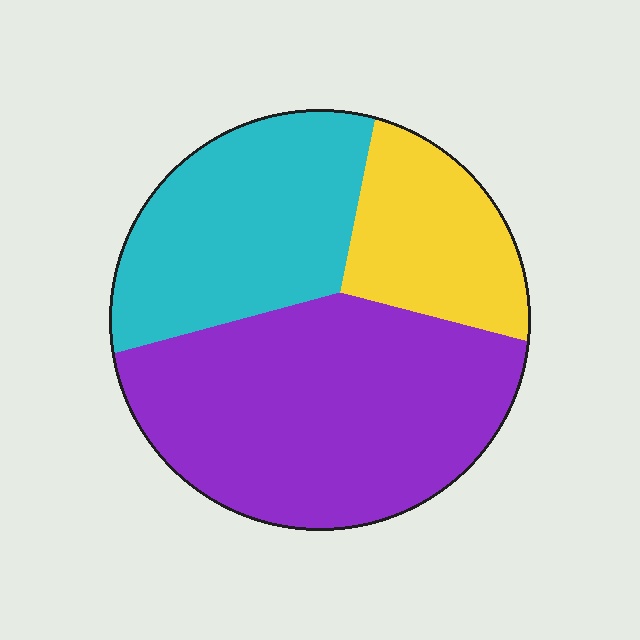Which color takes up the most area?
Purple, at roughly 50%.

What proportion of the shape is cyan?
Cyan covers 31% of the shape.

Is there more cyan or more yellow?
Cyan.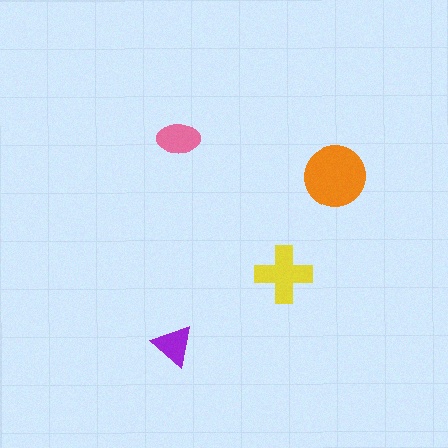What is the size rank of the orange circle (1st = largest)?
1st.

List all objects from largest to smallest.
The orange circle, the yellow cross, the pink ellipse, the purple triangle.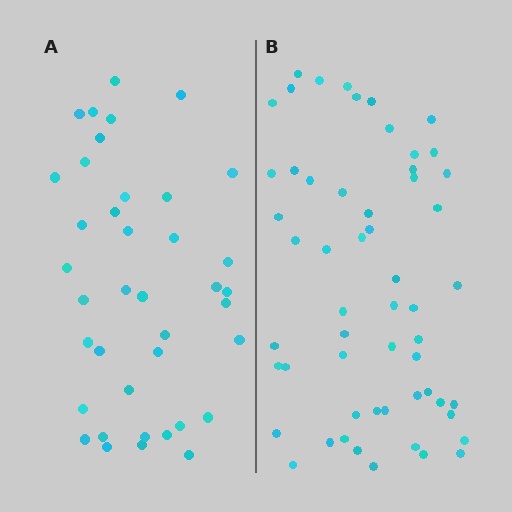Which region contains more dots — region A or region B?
Region B (the right region) has more dots.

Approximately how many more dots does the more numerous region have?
Region B has approximately 15 more dots than region A.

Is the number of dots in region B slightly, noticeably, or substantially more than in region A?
Region B has noticeably more, but not dramatically so. The ratio is roughly 1.4 to 1.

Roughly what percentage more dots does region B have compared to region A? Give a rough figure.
About 45% more.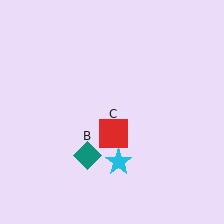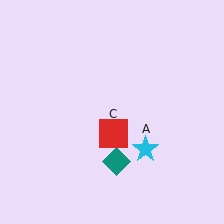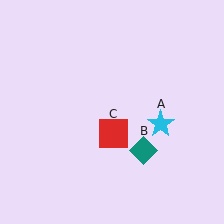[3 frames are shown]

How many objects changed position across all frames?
2 objects changed position: cyan star (object A), teal diamond (object B).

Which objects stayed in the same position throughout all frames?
Red square (object C) remained stationary.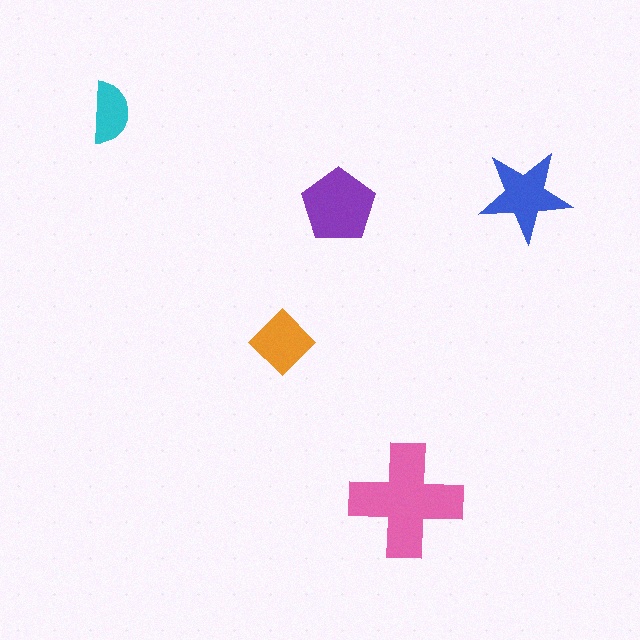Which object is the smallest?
The cyan semicircle.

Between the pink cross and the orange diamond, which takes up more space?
The pink cross.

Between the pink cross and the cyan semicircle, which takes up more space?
The pink cross.